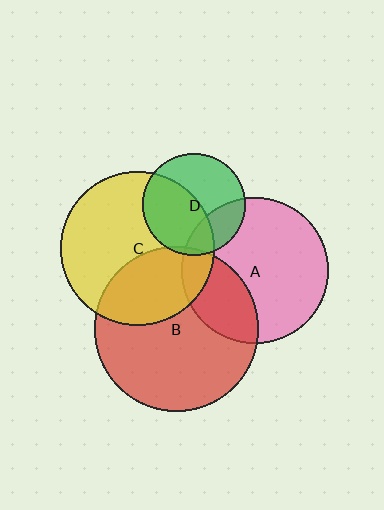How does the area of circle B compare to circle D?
Approximately 2.6 times.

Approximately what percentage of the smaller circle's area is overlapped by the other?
Approximately 50%.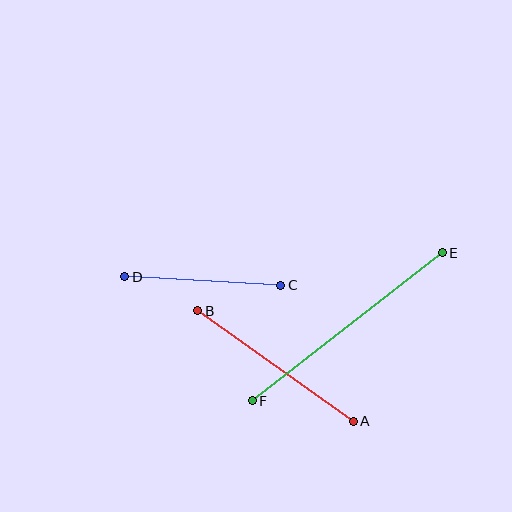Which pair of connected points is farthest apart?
Points E and F are farthest apart.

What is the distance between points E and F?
The distance is approximately 241 pixels.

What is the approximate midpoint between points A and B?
The midpoint is at approximately (276, 366) pixels.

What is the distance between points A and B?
The distance is approximately 191 pixels.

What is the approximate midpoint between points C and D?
The midpoint is at approximately (203, 281) pixels.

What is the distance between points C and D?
The distance is approximately 156 pixels.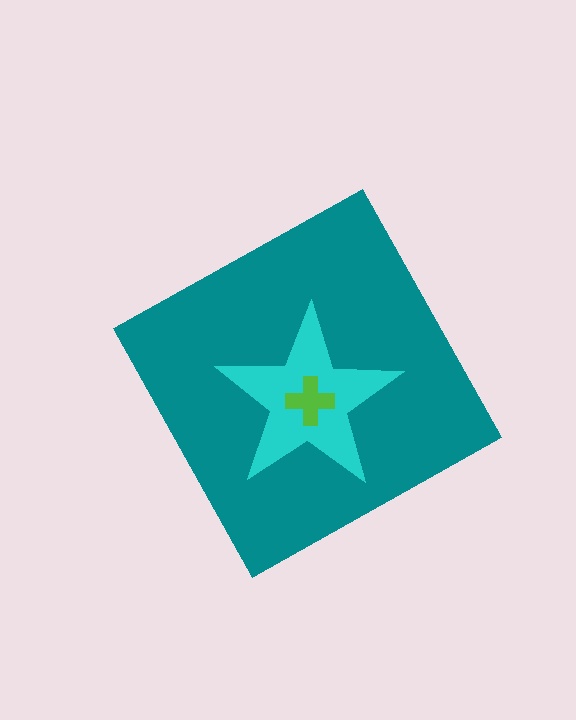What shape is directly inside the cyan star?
The lime cross.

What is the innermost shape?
The lime cross.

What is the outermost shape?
The teal diamond.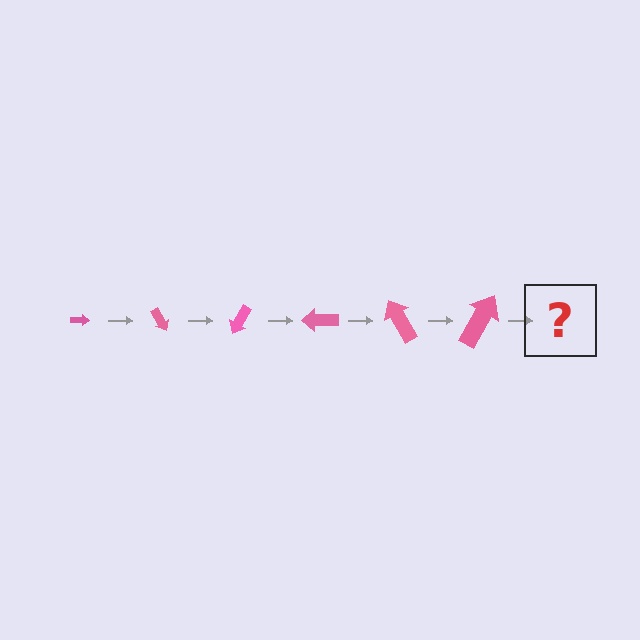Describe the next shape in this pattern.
It should be an arrow, larger than the previous one and rotated 360 degrees from the start.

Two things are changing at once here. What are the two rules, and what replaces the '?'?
The two rules are that the arrow grows larger each step and it rotates 60 degrees each step. The '?' should be an arrow, larger than the previous one and rotated 360 degrees from the start.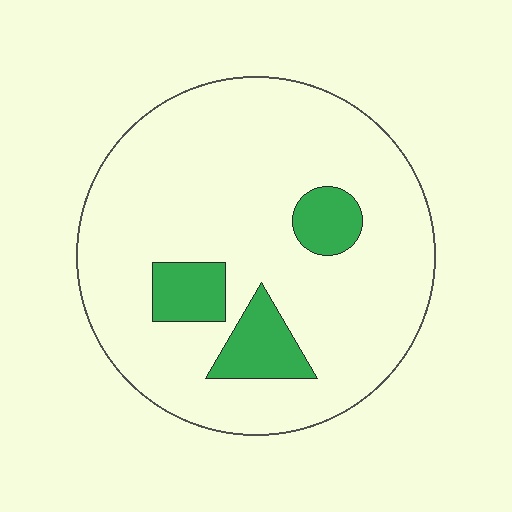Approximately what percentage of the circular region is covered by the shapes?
Approximately 15%.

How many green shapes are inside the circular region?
3.